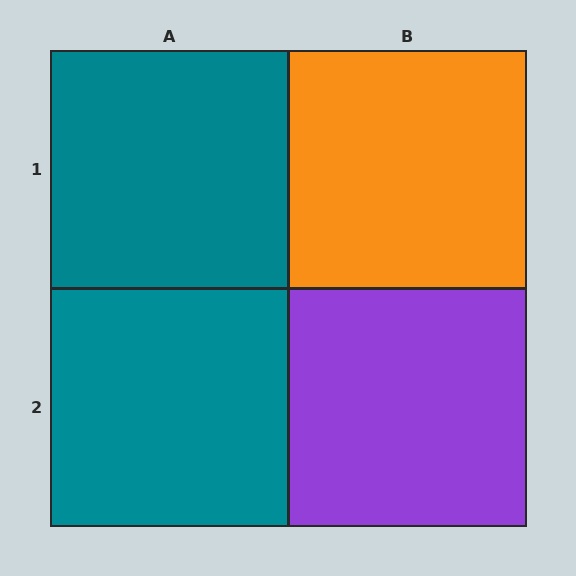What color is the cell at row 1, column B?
Orange.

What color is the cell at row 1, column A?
Teal.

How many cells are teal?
2 cells are teal.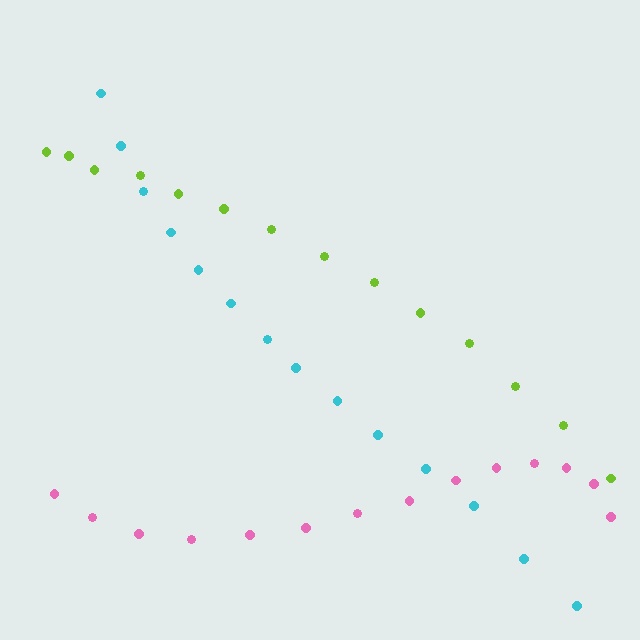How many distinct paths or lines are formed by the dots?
There are 3 distinct paths.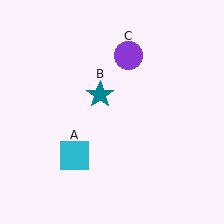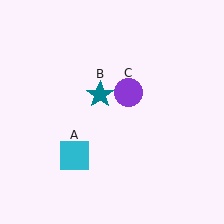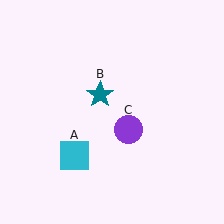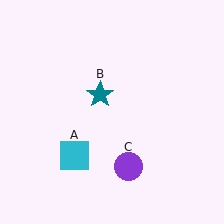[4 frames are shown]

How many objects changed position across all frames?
1 object changed position: purple circle (object C).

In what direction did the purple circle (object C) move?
The purple circle (object C) moved down.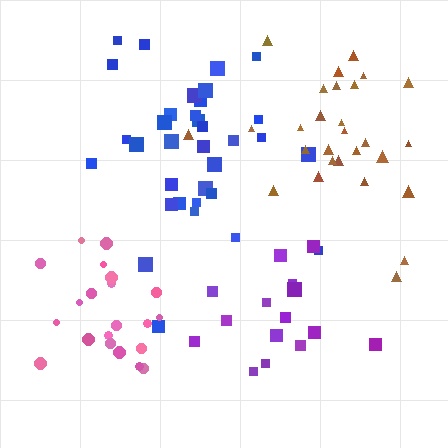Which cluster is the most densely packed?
Pink.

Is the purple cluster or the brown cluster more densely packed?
Brown.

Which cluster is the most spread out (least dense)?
Purple.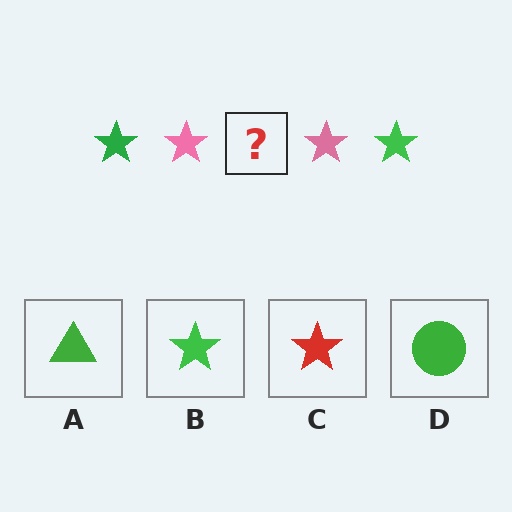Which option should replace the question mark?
Option B.